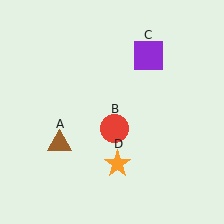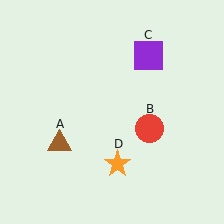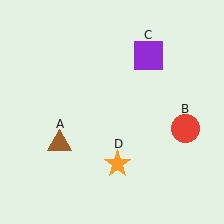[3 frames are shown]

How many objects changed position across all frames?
1 object changed position: red circle (object B).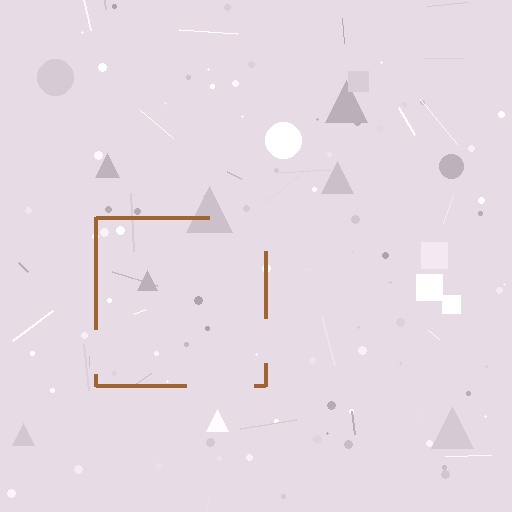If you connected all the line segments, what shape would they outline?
They would outline a square.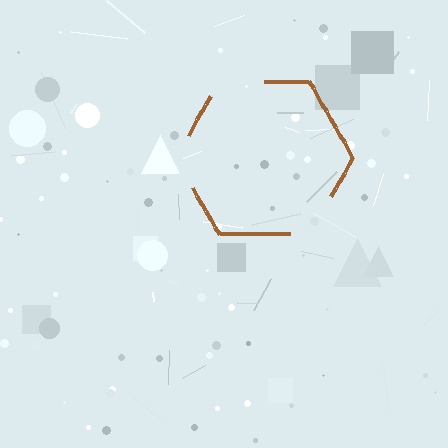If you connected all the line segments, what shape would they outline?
They would outline a hexagon.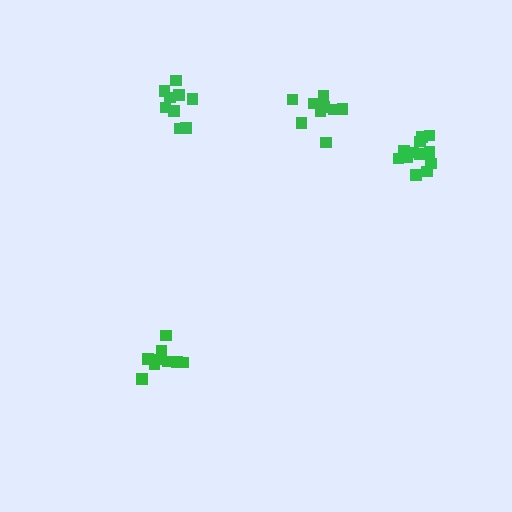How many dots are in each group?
Group 1: 9 dots, Group 2: 9 dots, Group 3: 9 dots, Group 4: 14 dots (41 total).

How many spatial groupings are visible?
There are 4 spatial groupings.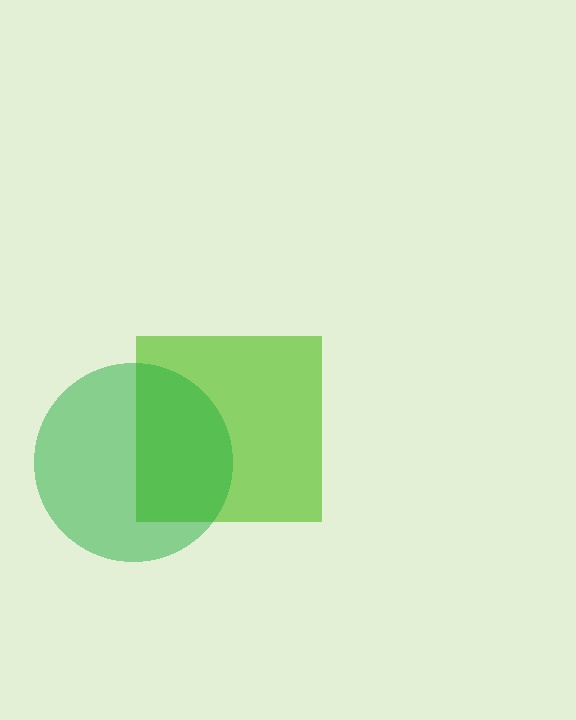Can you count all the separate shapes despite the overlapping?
Yes, there are 2 separate shapes.